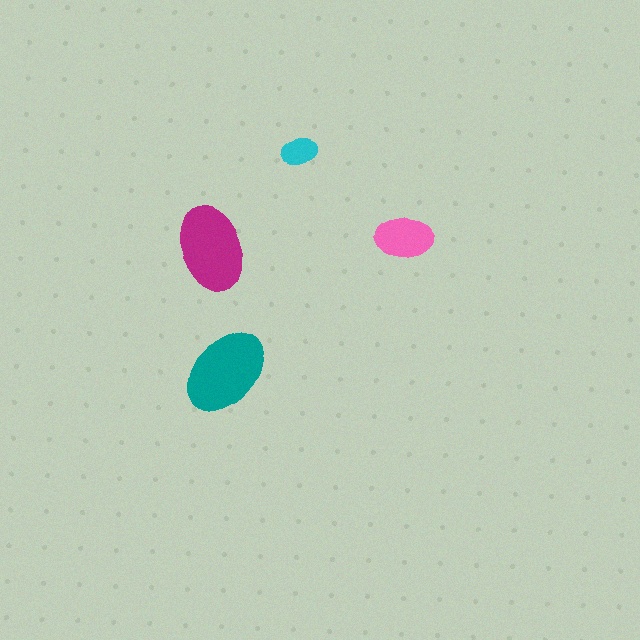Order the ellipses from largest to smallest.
the teal one, the magenta one, the pink one, the cyan one.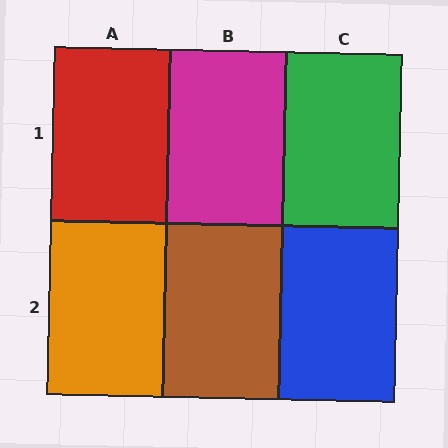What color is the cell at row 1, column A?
Red.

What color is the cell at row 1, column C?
Green.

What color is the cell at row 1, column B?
Magenta.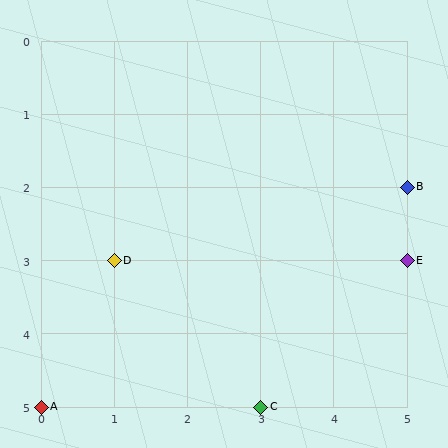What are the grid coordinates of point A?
Point A is at grid coordinates (0, 5).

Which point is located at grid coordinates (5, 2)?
Point B is at (5, 2).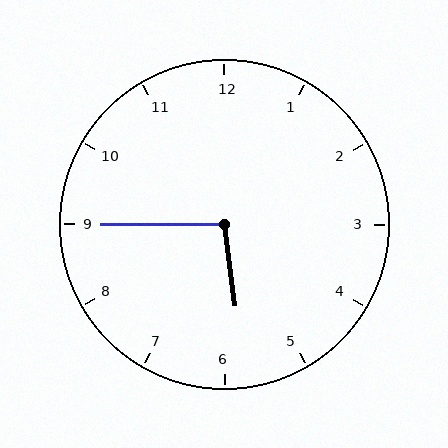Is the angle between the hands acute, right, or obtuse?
It is obtuse.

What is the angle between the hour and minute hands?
Approximately 98 degrees.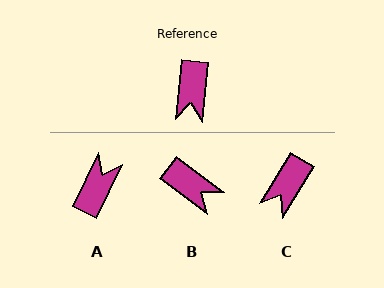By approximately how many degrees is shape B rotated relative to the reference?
Approximately 59 degrees counter-clockwise.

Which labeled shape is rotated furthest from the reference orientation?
A, about 161 degrees away.